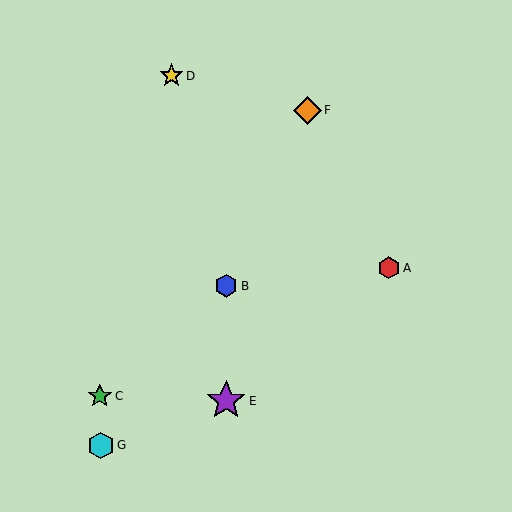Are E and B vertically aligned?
Yes, both are at x≈226.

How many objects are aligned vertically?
2 objects (B, E) are aligned vertically.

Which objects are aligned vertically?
Objects B, E are aligned vertically.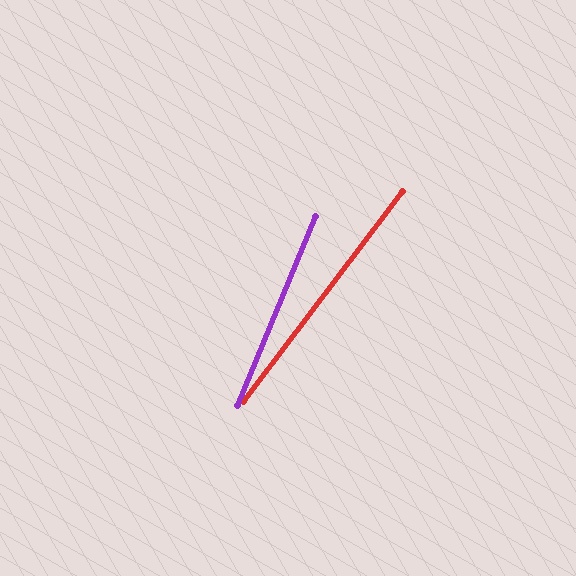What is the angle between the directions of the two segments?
Approximately 15 degrees.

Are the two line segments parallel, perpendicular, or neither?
Neither parallel nor perpendicular — they differ by about 15°.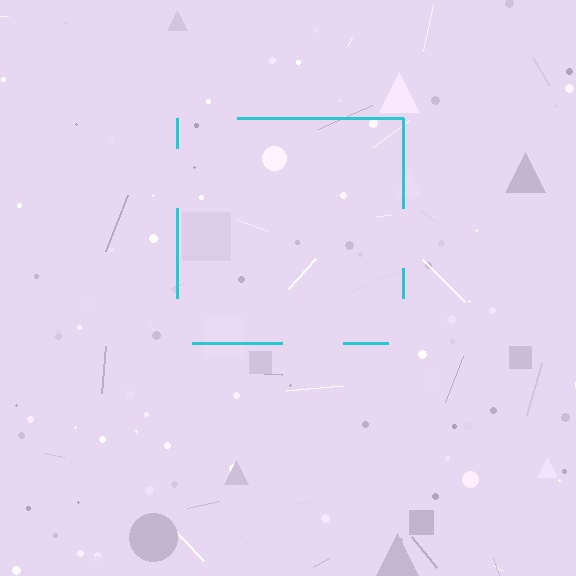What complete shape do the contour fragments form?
The contour fragments form a square.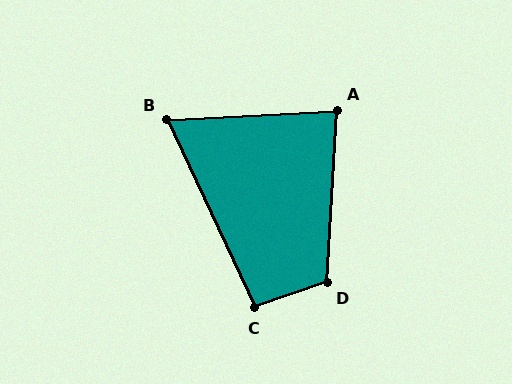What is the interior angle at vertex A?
Approximately 84 degrees (acute).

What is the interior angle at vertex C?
Approximately 96 degrees (obtuse).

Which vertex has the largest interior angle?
D, at approximately 112 degrees.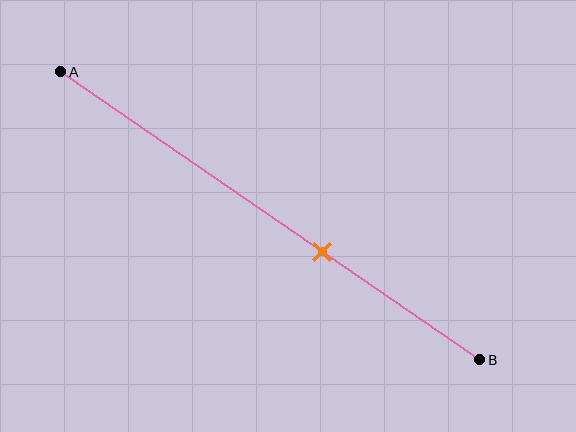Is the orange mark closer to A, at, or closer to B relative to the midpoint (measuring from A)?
The orange mark is closer to point B than the midpoint of segment AB.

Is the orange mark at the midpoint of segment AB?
No, the mark is at about 60% from A, not at the 50% midpoint.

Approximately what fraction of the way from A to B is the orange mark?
The orange mark is approximately 60% of the way from A to B.